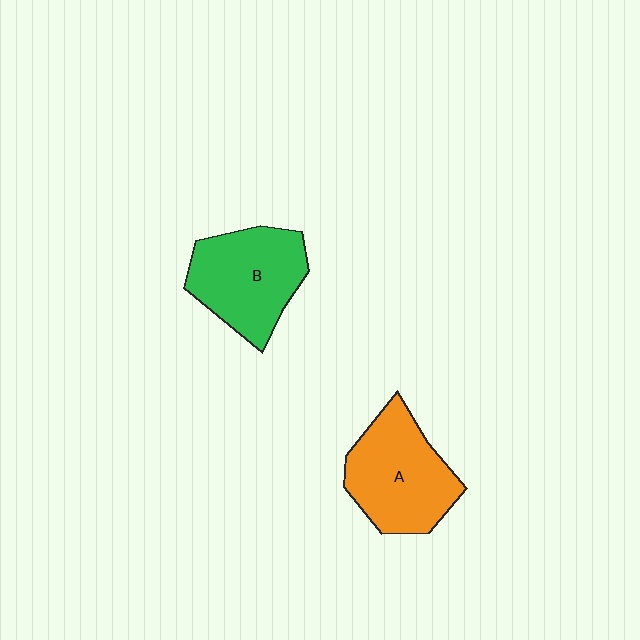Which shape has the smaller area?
Shape B (green).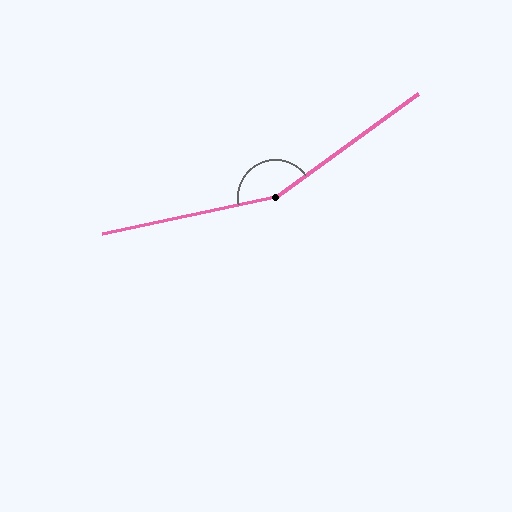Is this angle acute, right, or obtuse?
It is obtuse.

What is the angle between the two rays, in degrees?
Approximately 156 degrees.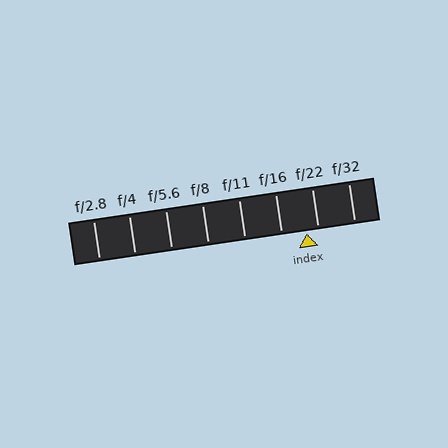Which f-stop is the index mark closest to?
The index mark is closest to f/22.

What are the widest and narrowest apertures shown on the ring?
The widest aperture shown is f/2.8 and the narrowest is f/32.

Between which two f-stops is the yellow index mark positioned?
The index mark is between f/16 and f/22.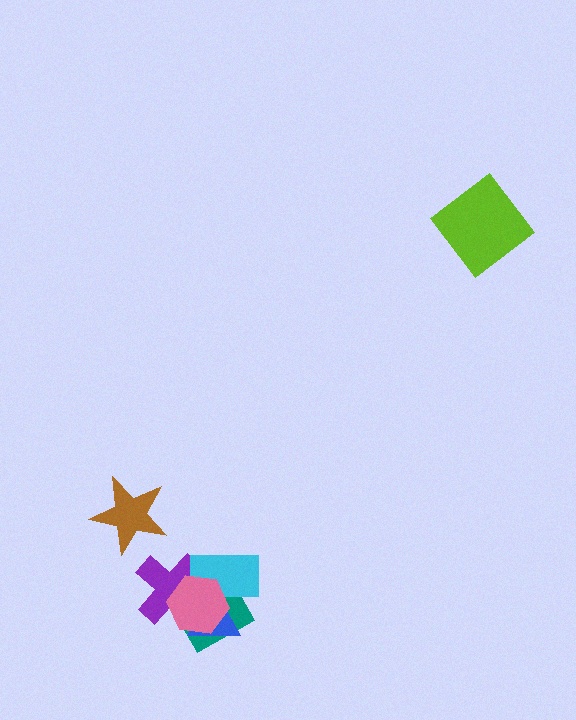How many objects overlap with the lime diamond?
0 objects overlap with the lime diamond.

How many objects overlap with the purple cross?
4 objects overlap with the purple cross.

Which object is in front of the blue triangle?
The pink hexagon is in front of the blue triangle.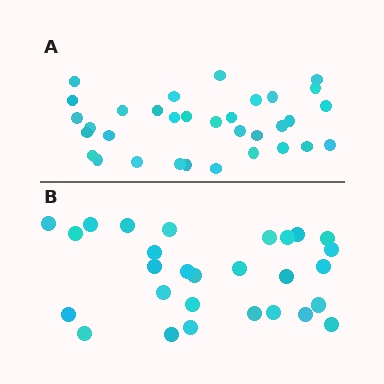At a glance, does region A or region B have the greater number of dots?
Region A (the top region) has more dots.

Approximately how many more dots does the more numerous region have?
Region A has about 5 more dots than region B.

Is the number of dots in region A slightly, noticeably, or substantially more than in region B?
Region A has only slightly more — the two regions are fairly close. The ratio is roughly 1.2 to 1.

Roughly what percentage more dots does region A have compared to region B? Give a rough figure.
About 20% more.